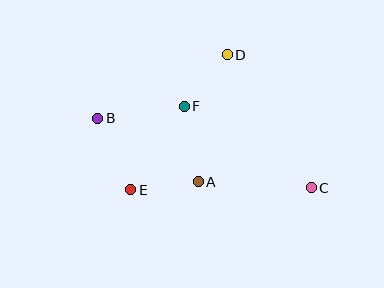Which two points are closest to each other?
Points D and F are closest to each other.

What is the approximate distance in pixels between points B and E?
The distance between B and E is approximately 79 pixels.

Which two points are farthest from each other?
Points B and C are farthest from each other.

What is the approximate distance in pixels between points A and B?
The distance between A and B is approximately 119 pixels.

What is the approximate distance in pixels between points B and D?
The distance between B and D is approximately 144 pixels.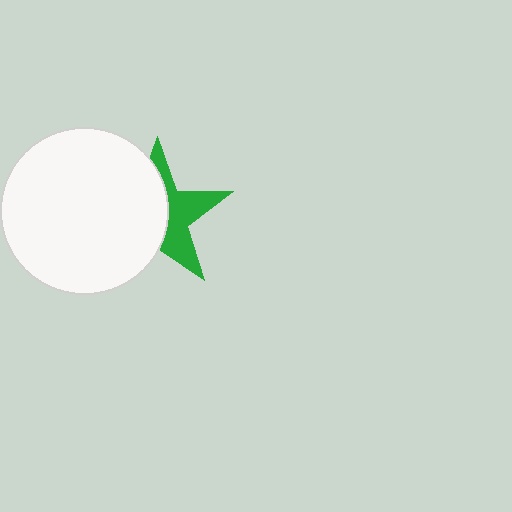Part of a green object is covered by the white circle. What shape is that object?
It is a star.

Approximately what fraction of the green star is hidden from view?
Roughly 57% of the green star is hidden behind the white circle.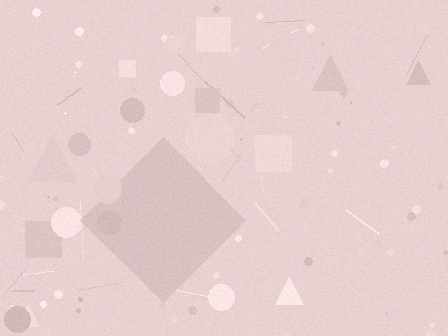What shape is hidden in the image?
A diamond is hidden in the image.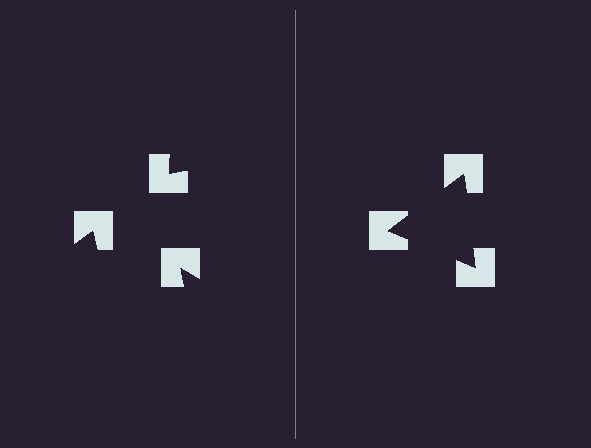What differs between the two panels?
The notched squares are positioned identically on both sides; only the wedge orientations differ. On the right they align to a triangle; on the left they are misaligned.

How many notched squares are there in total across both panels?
6 — 3 on each side.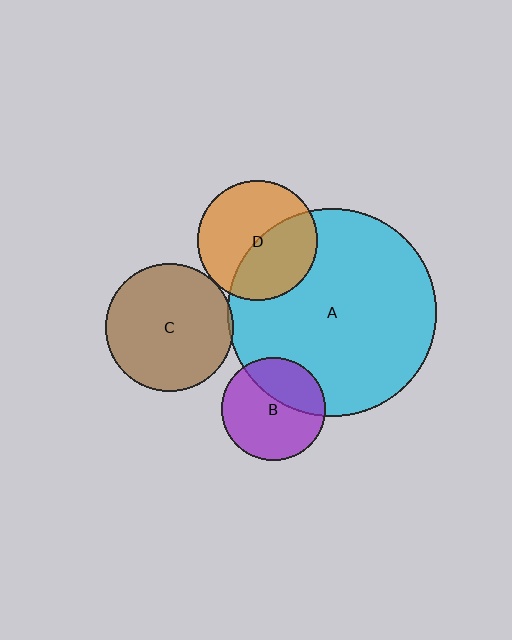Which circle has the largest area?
Circle A (cyan).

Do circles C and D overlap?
Yes.